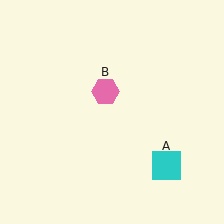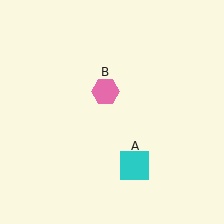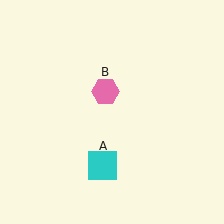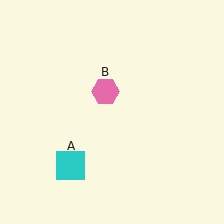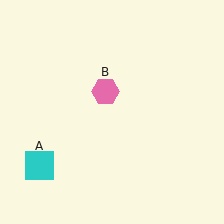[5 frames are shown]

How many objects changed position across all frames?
1 object changed position: cyan square (object A).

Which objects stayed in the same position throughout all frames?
Pink hexagon (object B) remained stationary.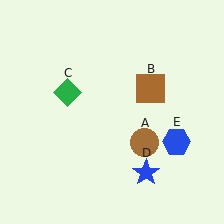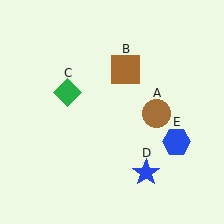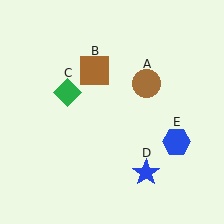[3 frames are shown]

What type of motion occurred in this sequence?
The brown circle (object A), brown square (object B) rotated counterclockwise around the center of the scene.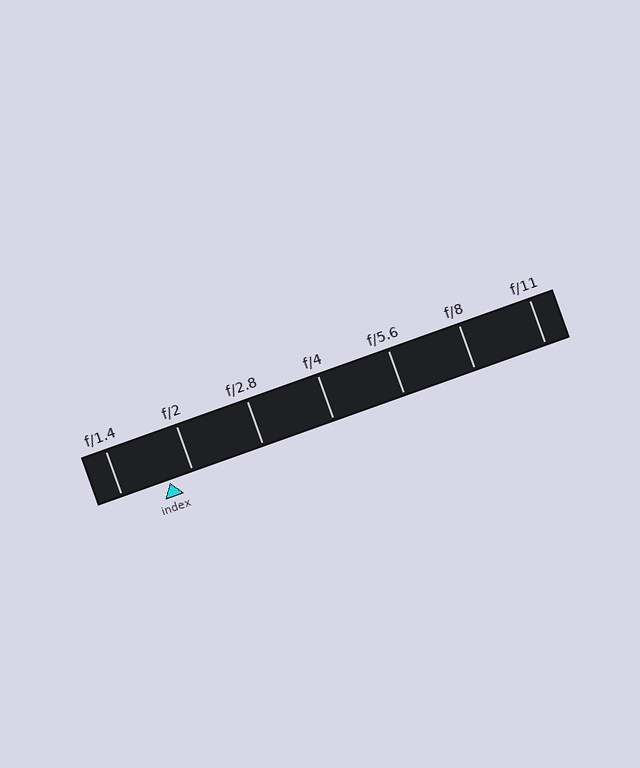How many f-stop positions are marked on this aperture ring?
There are 7 f-stop positions marked.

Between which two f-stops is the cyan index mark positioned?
The index mark is between f/1.4 and f/2.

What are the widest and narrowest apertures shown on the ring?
The widest aperture shown is f/1.4 and the narrowest is f/11.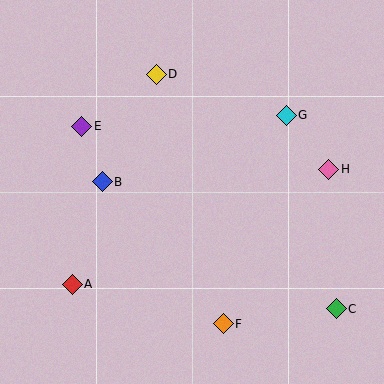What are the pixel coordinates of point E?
Point E is at (82, 126).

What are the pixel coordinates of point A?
Point A is at (72, 284).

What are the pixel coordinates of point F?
Point F is at (223, 324).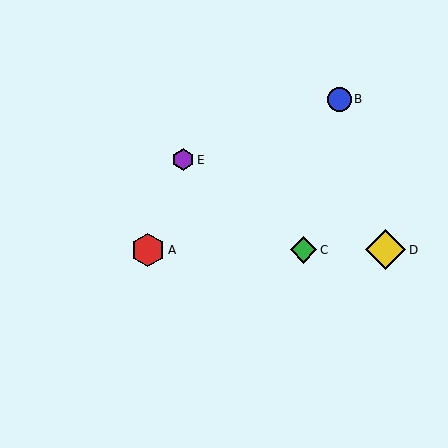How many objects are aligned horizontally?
3 objects (A, C, D) are aligned horizontally.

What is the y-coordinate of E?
Object E is at y≈160.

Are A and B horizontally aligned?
No, A is at y≈250 and B is at y≈99.